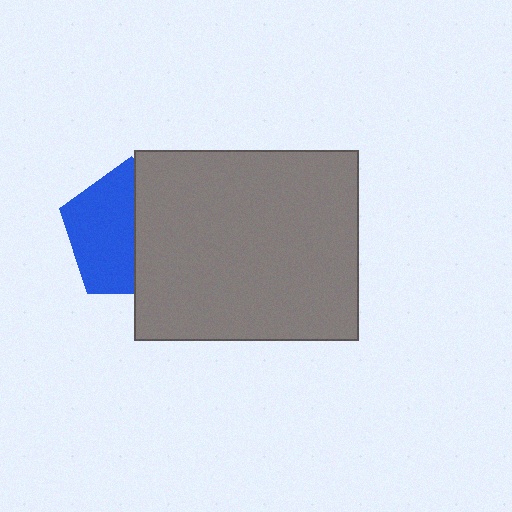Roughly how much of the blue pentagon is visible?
About half of it is visible (roughly 52%).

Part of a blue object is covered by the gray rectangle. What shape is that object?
It is a pentagon.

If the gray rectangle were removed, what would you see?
You would see the complete blue pentagon.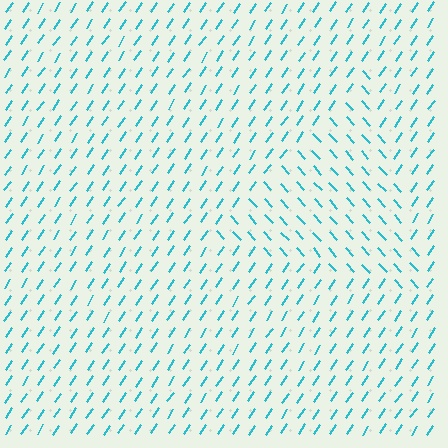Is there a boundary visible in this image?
Yes, there is a texture boundary formed by a change in line orientation.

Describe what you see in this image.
The image is filled with small cyan line segments. A triangle region in the image has lines oriented differently from the surrounding lines, creating a visible texture boundary.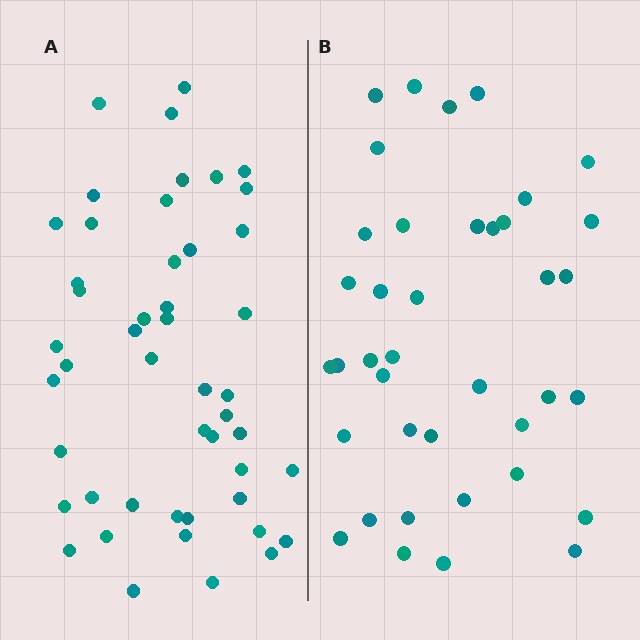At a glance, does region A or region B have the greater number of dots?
Region A (the left region) has more dots.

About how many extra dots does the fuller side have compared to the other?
Region A has roughly 8 or so more dots than region B.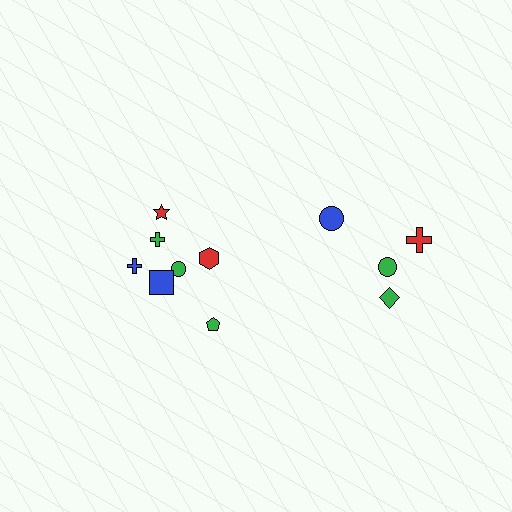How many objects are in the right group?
There are 4 objects.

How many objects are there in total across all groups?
There are 11 objects.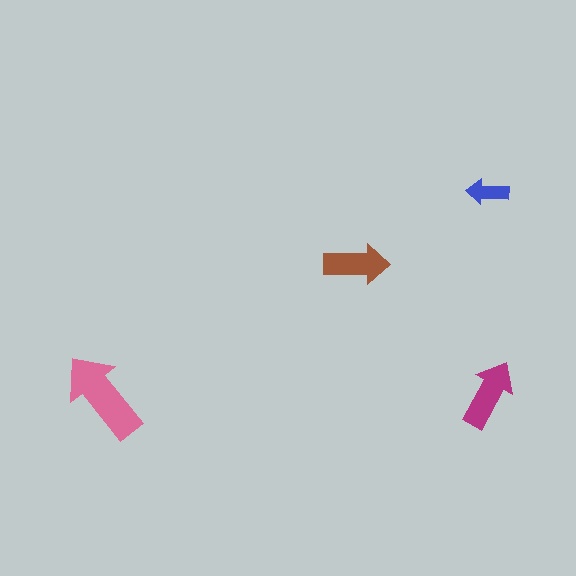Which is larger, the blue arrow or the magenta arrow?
The magenta one.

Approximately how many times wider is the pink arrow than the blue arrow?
About 2 times wider.